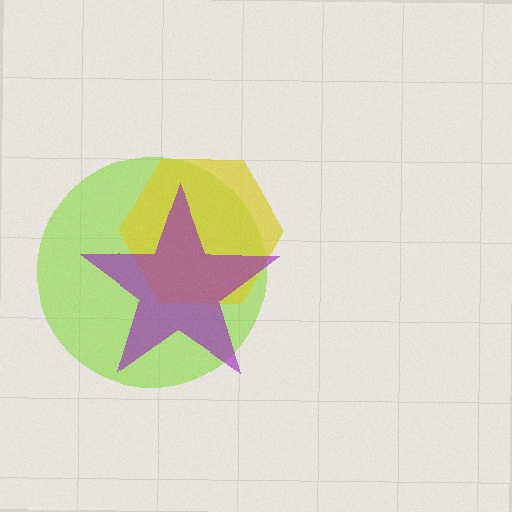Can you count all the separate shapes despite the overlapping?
Yes, there are 3 separate shapes.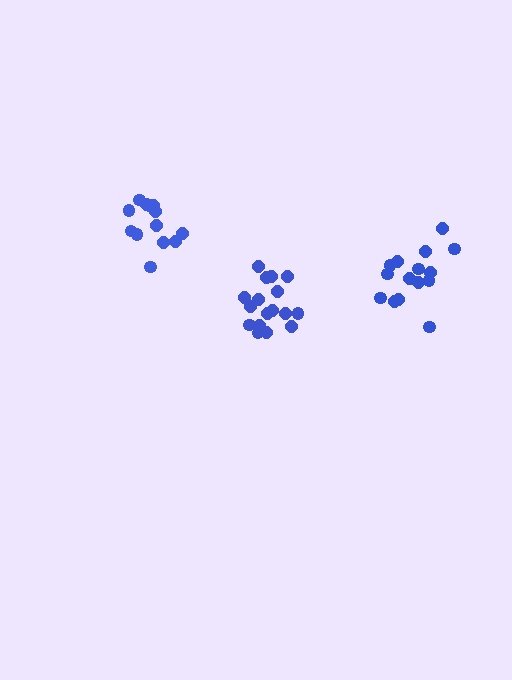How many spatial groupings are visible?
There are 3 spatial groupings.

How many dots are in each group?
Group 1: 14 dots, Group 2: 15 dots, Group 3: 17 dots (46 total).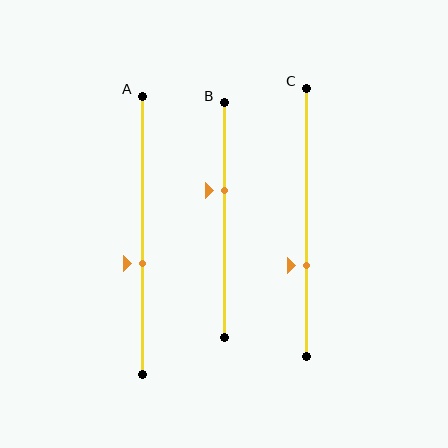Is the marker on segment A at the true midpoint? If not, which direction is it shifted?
No, the marker on segment A is shifted downward by about 10% of the segment length.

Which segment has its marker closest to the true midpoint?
Segment A has its marker closest to the true midpoint.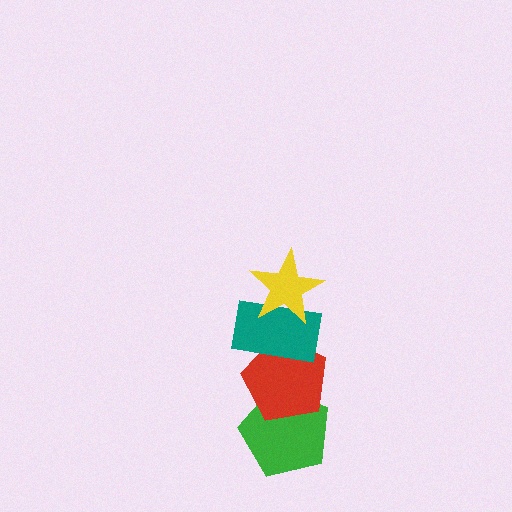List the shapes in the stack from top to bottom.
From top to bottom: the yellow star, the teal rectangle, the red pentagon, the green pentagon.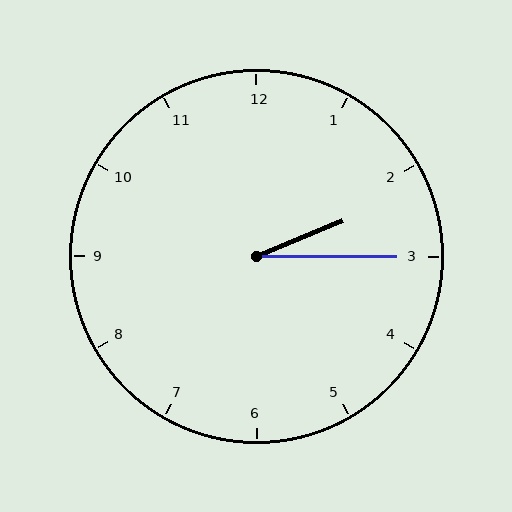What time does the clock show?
2:15.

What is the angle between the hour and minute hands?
Approximately 22 degrees.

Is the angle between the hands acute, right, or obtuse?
It is acute.